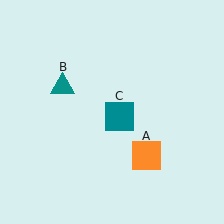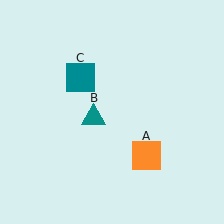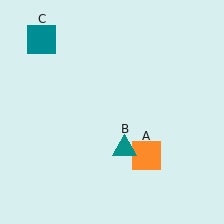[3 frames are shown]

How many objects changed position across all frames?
2 objects changed position: teal triangle (object B), teal square (object C).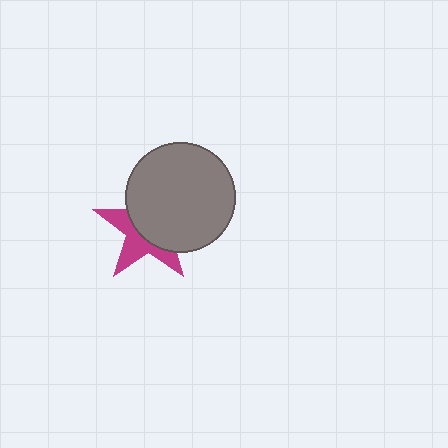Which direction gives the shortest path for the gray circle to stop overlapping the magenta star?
Moving toward the upper-right gives the shortest separation.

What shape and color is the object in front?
The object in front is a gray circle.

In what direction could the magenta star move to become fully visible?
The magenta star could move toward the lower-left. That would shift it out from behind the gray circle entirely.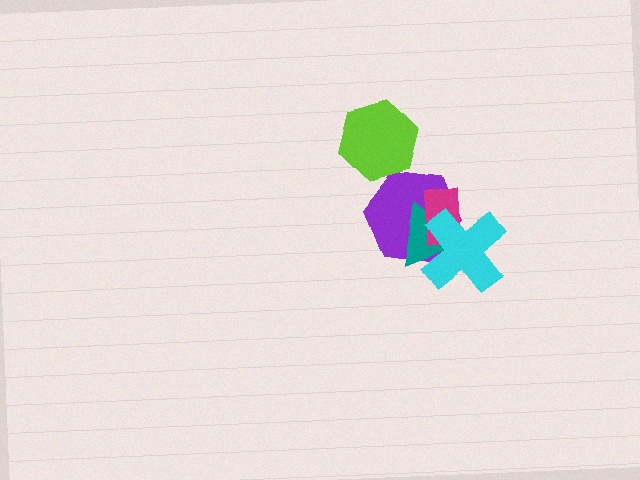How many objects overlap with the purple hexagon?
3 objects overlap with the purple hexagon.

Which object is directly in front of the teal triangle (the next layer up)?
The magenta rectangle is directly in front of the teal triangle.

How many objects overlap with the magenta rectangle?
3 objects overlap with the magenta rectangle.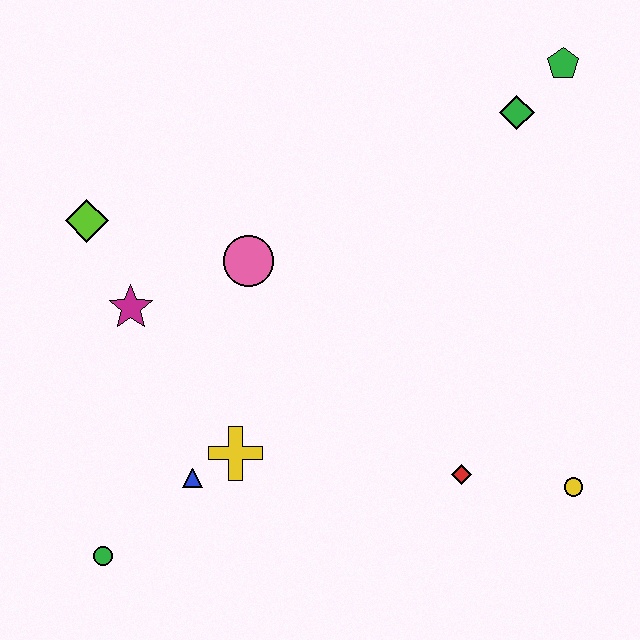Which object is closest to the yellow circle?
The red diamond is closest to the yellow circle.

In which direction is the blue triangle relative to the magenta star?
The blue triangle is below the magenta star.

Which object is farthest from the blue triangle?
The green pentagon is farthest from the blue triangle.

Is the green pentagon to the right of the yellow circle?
No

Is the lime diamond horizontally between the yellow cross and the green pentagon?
No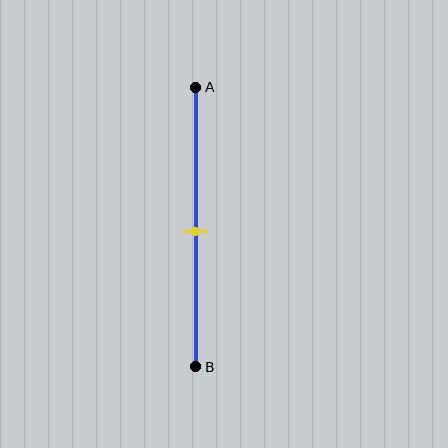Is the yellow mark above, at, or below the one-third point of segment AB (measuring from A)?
The yellow mark is below the one-third point of segment AB.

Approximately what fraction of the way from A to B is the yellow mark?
The yellow mark is approximately 50% of the way from A to B.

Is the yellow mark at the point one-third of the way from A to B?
No, the mark is at about 50% from A, not at the 33% one-third point.